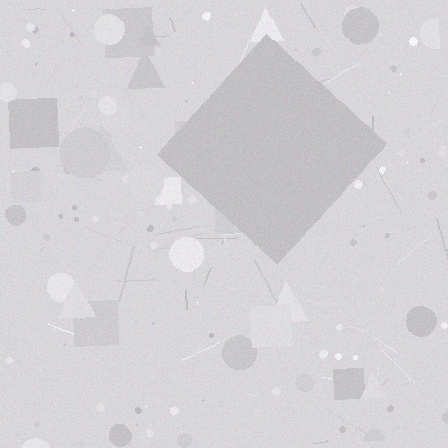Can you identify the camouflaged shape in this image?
The camouflaged shape is a diamond.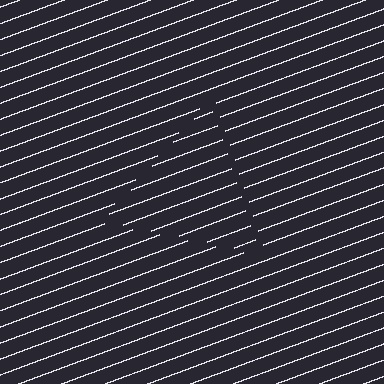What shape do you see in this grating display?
An illusory triangle. The interior of the shape contains the same grating, shifted by half a period — the contour is defined by the phase discontinuity where line-ends from the inner and outer gratings abut.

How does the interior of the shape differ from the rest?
The interior of the shape contains the same grating, shifted by half a period — the contour is defined by the phase discontinuity where line-ends from the inner and outer gratings abut.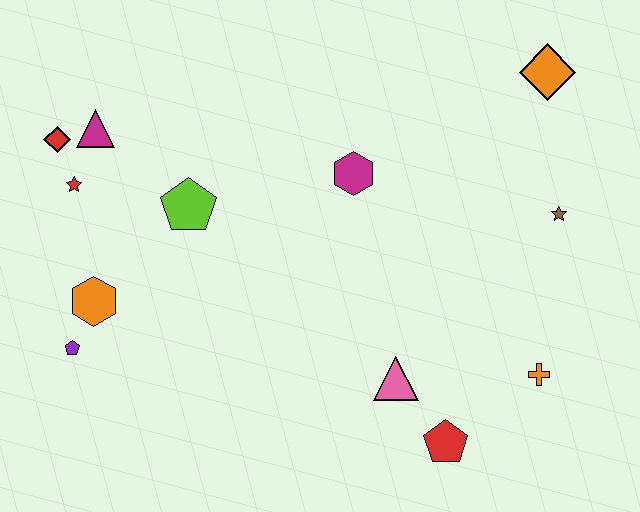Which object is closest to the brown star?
The orange diamond is closest to the brown star.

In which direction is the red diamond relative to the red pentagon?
The red diamond is to the left of the red pentagon.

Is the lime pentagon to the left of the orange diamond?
Yes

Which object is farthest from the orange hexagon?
The orange diamond is farthest from the orange hexagon.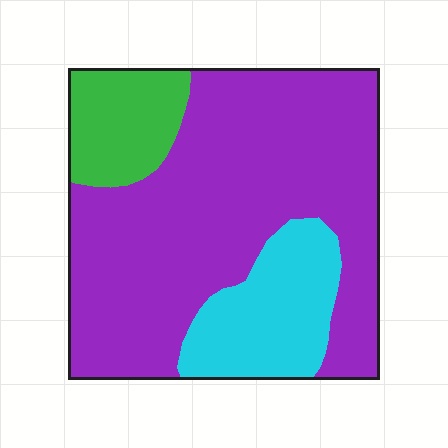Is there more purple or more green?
Purple.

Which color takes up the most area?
Purple, at roughly 70%.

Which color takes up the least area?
Green, at roughly 15%.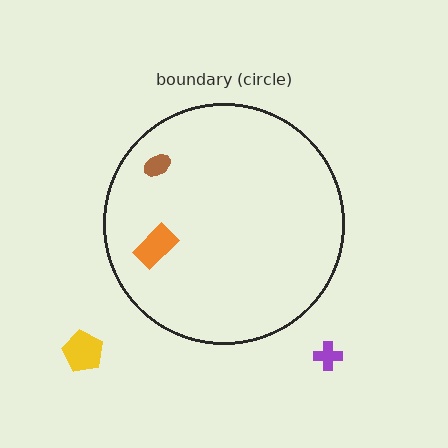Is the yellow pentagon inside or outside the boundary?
Outside.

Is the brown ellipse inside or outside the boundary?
Inside.